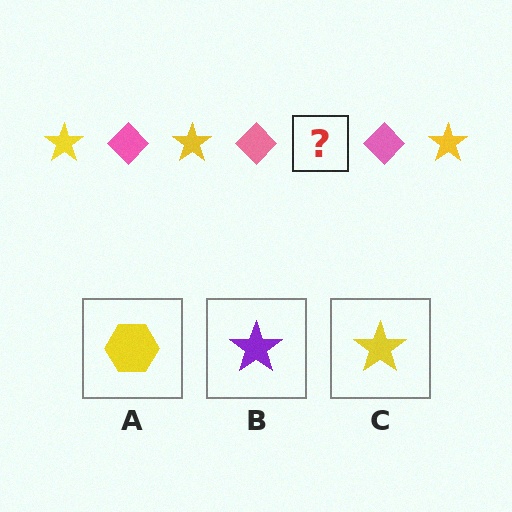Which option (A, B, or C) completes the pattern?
C.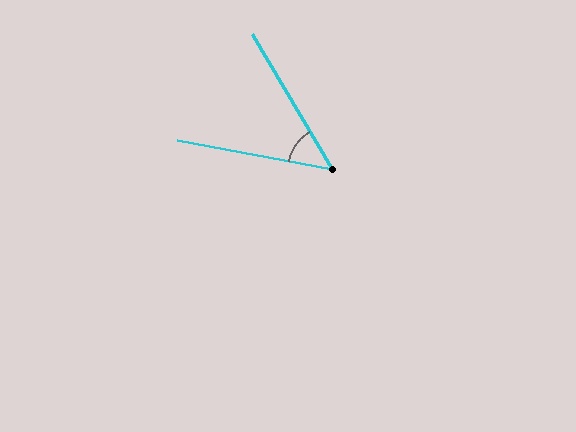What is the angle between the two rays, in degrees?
Approximately 49 degrees.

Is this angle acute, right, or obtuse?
It is acute.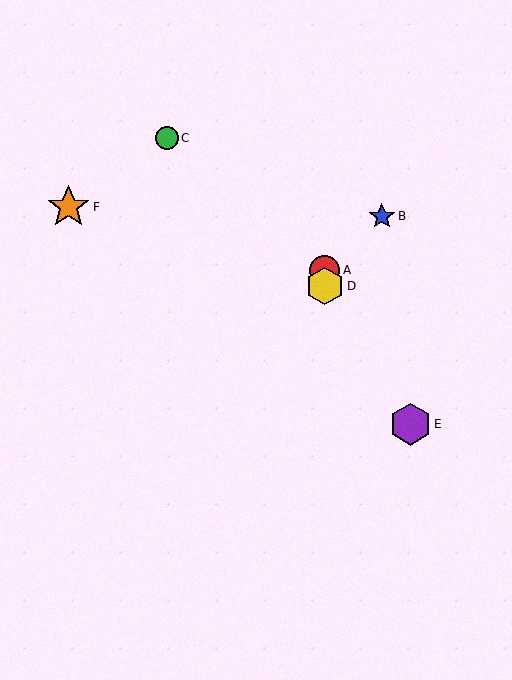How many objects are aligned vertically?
2 objects (A, D) are aligned vertically.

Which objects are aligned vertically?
Objects A, D are aligned vertically.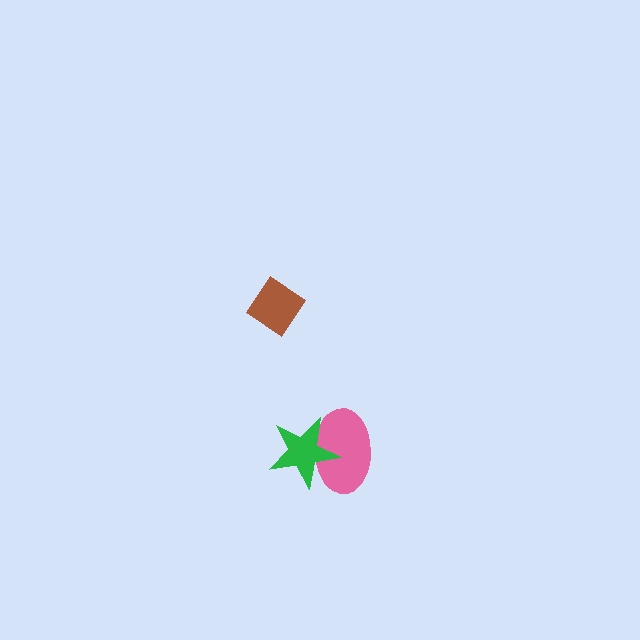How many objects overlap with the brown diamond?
0 objects overlap with the brown diamond.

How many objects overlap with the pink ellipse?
1 object overlaps with the pink ellipse.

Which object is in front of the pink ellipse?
The green star is in front of the pink ellipse.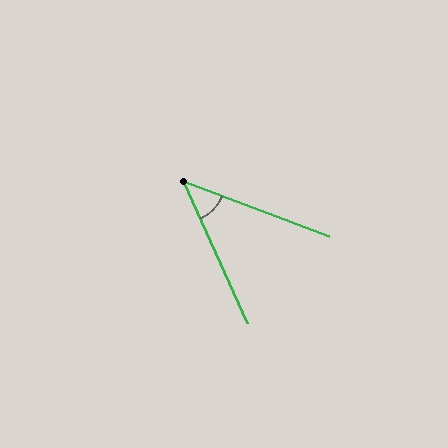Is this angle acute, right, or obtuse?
It is acute.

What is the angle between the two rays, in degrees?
Approximately 45 degrees.